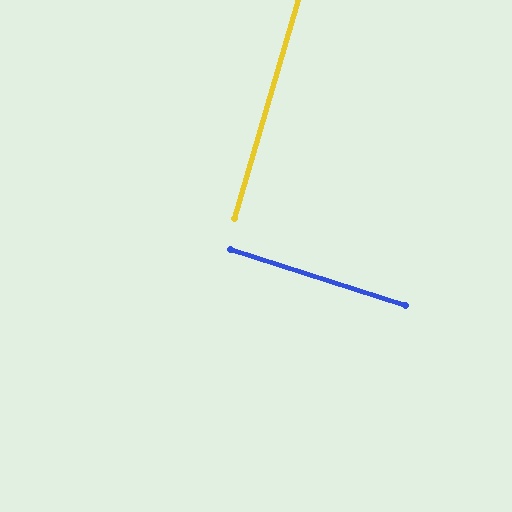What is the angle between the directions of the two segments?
Approximately 88 degrees.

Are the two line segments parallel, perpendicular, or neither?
Perpendicular — they meet at approximately 88°.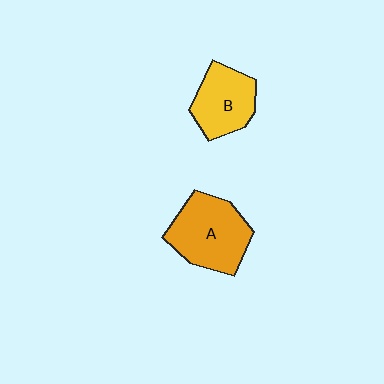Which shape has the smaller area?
Shape B (yellow).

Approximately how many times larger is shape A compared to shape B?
Approximately 1.3 times.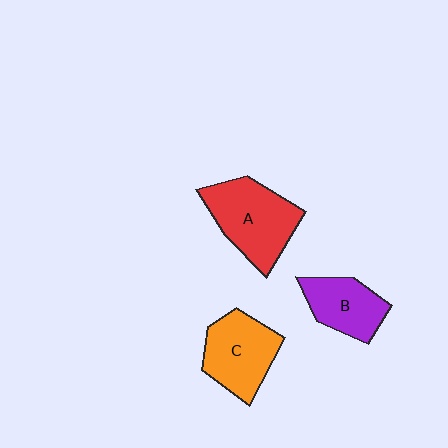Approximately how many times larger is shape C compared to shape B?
Approximately 1.2 times.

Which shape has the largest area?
Shape A (red).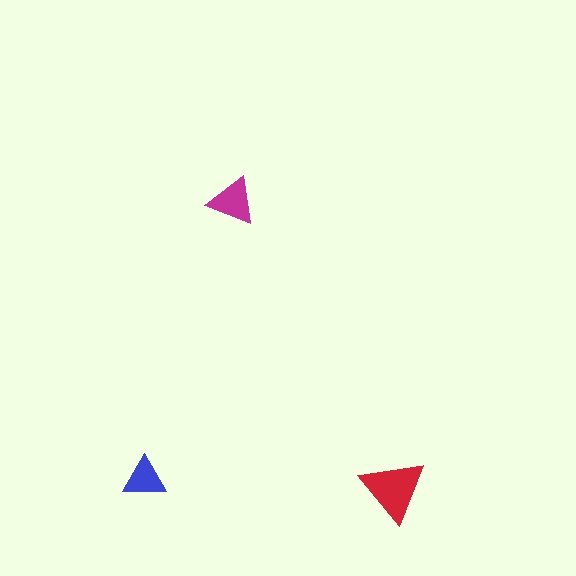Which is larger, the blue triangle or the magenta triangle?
The magenta one.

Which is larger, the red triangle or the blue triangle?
The red one.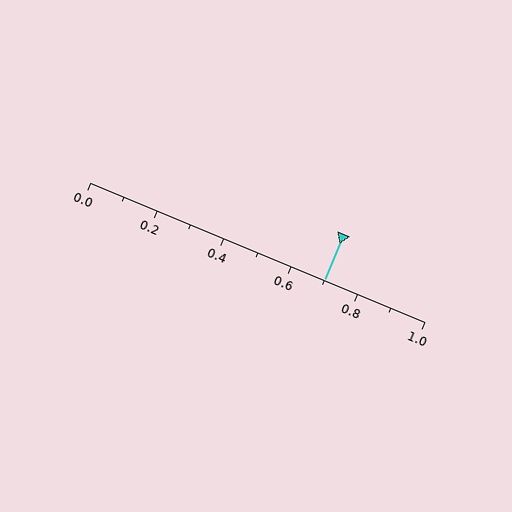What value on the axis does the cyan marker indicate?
The marker indicates approximately 0.7.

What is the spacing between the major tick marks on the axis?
The major ticks are spaced 0.2 apart.